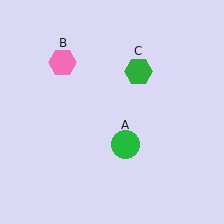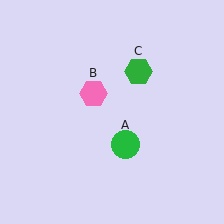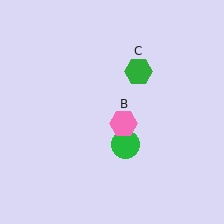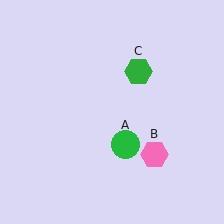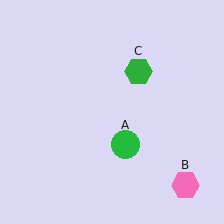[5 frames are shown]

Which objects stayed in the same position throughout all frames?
Green circle (object A) and green hexagon (object C) remained stationary.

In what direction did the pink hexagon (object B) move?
The pink hexagon (object B) moved down and to the right.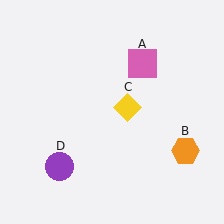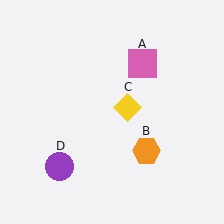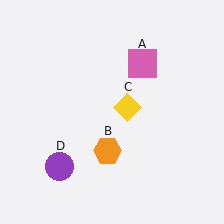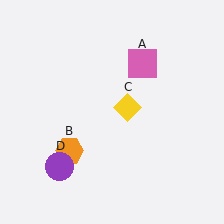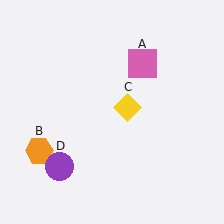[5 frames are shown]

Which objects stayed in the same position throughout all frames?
Pink square (object A) and yellow diamond (object C) and purple circle (object D) remained stationary.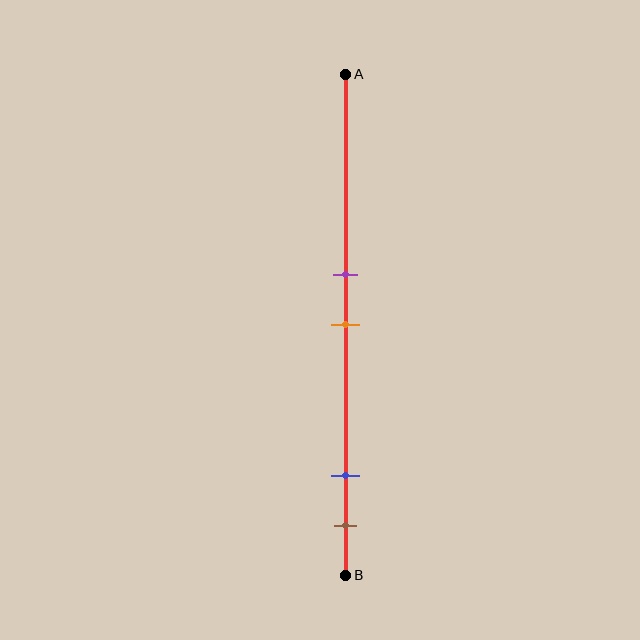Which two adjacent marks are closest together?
The purple and orange marks are the closest adjacent pair.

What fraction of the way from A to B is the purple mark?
The purple mark is approximately 40% (0.4) of the way from A to B.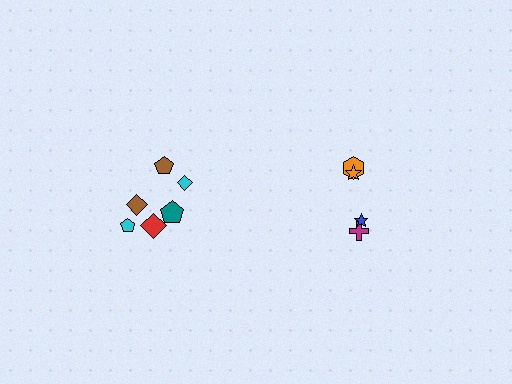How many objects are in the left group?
There are 6 objects.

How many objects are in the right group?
There are 4 objects.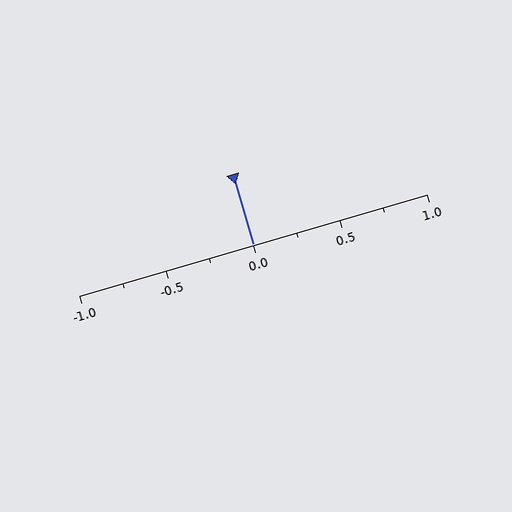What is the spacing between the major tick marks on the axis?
The major ticks are spaced 0.5 apart.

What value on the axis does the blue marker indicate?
The marker indicates approximately 0.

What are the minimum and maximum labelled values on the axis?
The axis runs from -1.0 to 1.0.